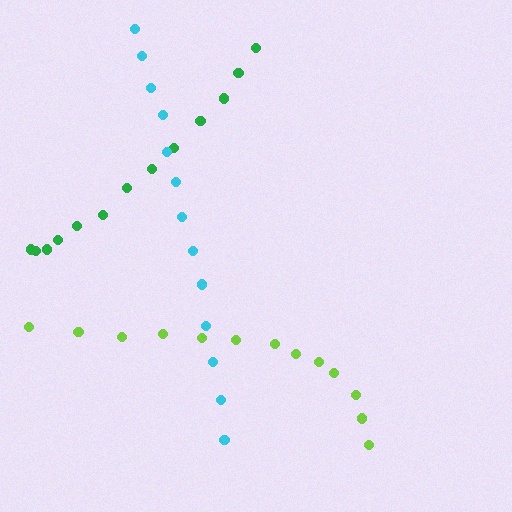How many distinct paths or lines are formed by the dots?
There are 3 distinct paths.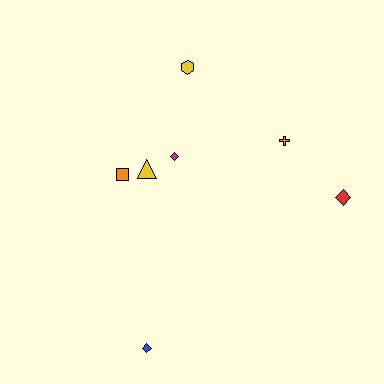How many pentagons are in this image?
There are no pentagons.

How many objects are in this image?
There are 7 objects.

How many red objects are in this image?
There is 1 red object.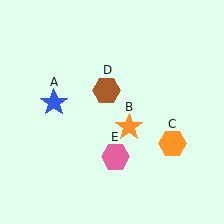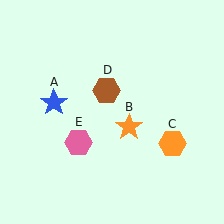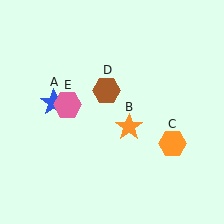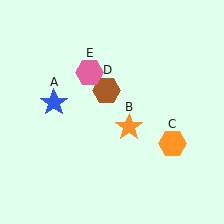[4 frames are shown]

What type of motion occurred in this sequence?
The pink hexagon (object E) rotated clockwise around the center of the scene.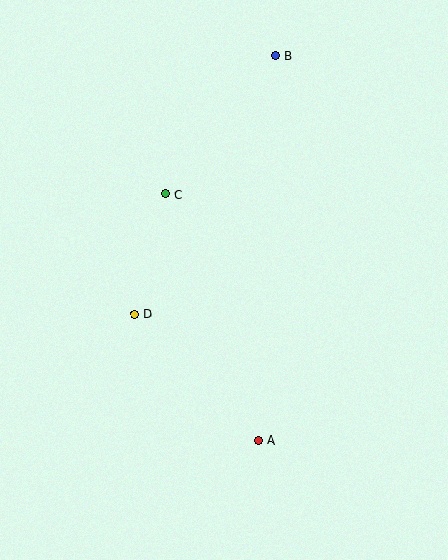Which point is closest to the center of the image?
Point D at (134, 314) is closest to the center.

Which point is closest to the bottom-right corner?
Point A is closest to the bottom-right corner.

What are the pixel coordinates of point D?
Point D is at (134, 314).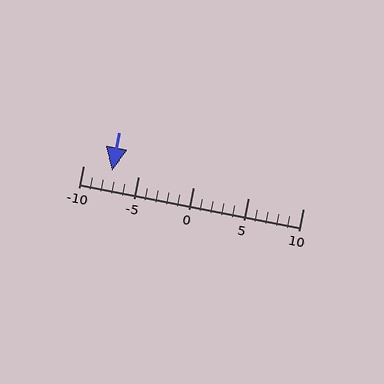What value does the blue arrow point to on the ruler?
The blue arrow points to approximately -7.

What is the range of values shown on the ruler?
The ruler shows values from -10 to 10.